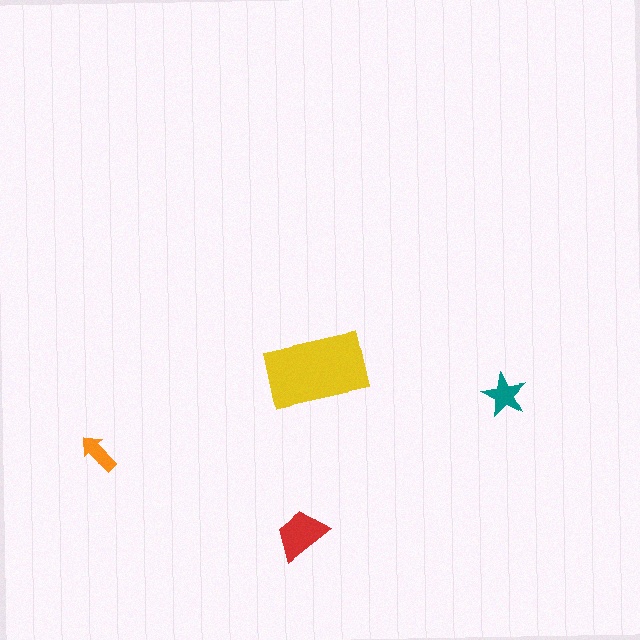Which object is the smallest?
The orange arrow.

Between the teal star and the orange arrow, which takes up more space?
The teal star.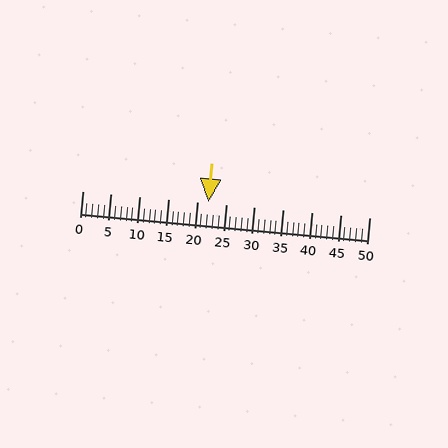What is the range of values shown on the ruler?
The ruler shows values from 0 to 50.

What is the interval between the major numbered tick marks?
The major tick marks are spaced 5 units apart.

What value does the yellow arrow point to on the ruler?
The yellow arrow points to approximately 22.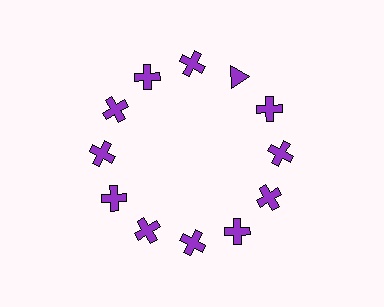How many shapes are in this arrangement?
There are 12 shapes arranged in a ring pattern.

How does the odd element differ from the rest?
It has a different shape: triangle instead of cross.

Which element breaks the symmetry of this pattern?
The purple triangle at roughly the 1 o'clock position breaks the symmetry. All other shapes are purple crosses.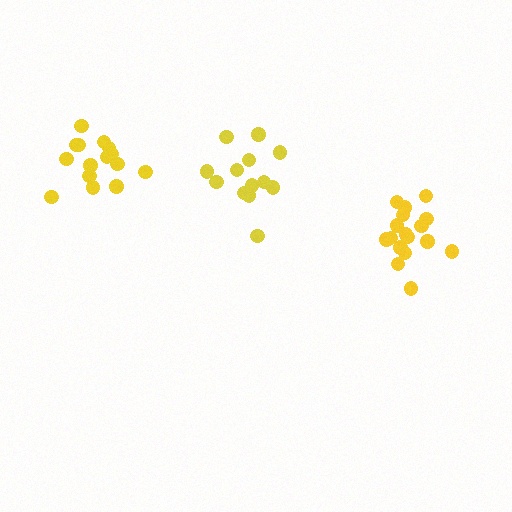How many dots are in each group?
Group 1: 15 dots, Group 2: 13 dots, Group 3: 17 dots (45 total).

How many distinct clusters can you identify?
There are 3 distinct clusters.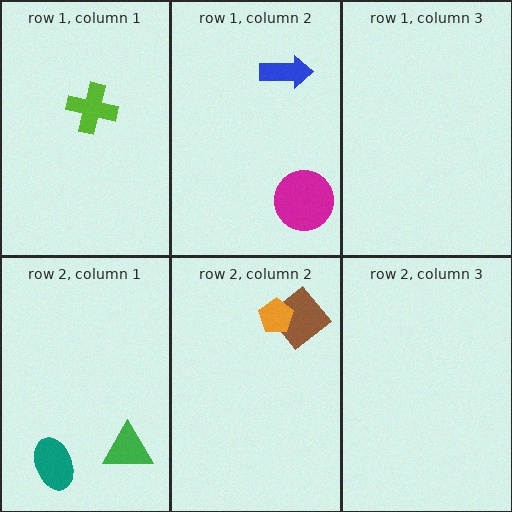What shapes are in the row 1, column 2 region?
The blue arrow, the magenta circle.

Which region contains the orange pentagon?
The row 2, column 2 region.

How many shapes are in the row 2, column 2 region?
2.